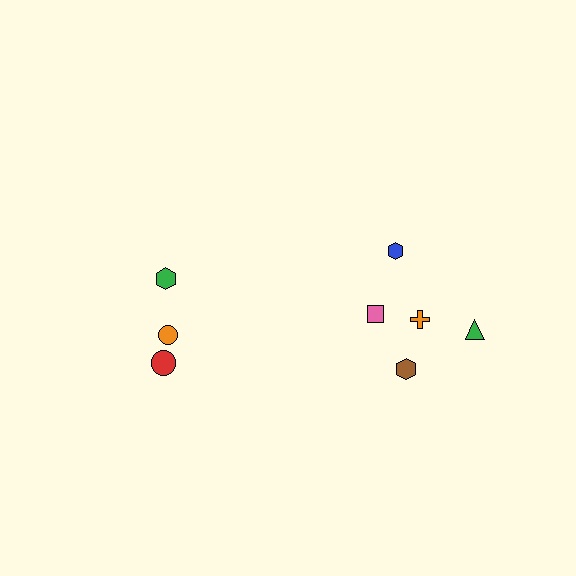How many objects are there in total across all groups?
There are 8 objects.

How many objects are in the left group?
There are 3 objects.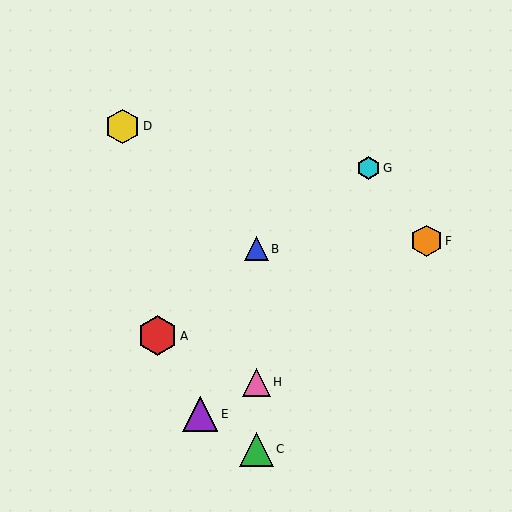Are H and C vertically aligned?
Yes, both are at x≈256.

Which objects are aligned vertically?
Objects B, C, H are aligned vertically.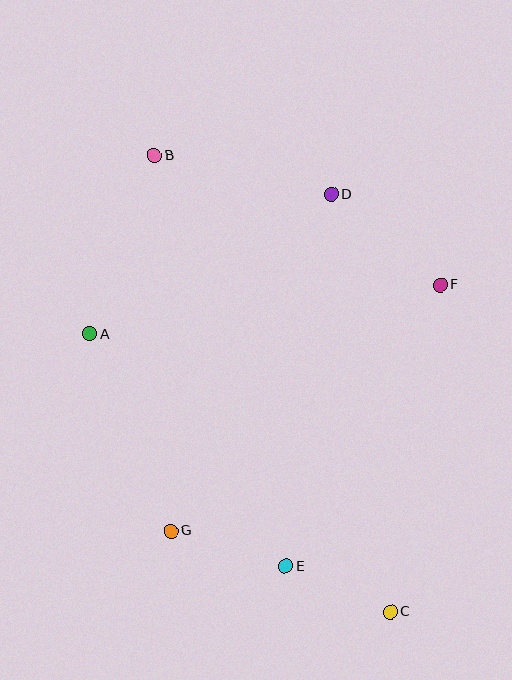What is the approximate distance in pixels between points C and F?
The distance between C and F is approximately 331 pixels.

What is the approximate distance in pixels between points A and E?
The distance between A and E is approximately 304 pixels.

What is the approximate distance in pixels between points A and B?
The distance between A and B is approximately 190 pixels.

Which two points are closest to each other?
Points C and E are closest to each other.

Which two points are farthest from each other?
Points B and C are farthest from each other.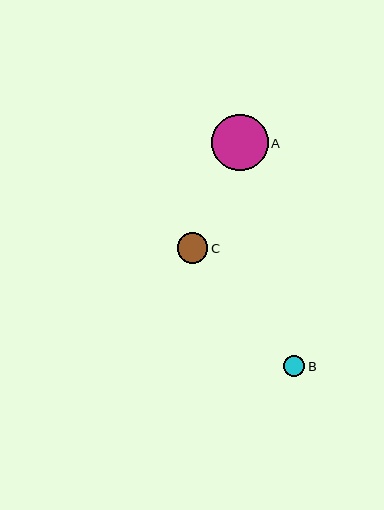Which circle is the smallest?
Circle B is the smallest with a size of approximately 21 pixels.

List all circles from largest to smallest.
From largest to smallest: A, C, B.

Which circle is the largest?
Circle A is the largest with a size of approximately 57 pixels.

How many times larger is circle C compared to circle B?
Circle C is approximately 1.5 times the size of circle B.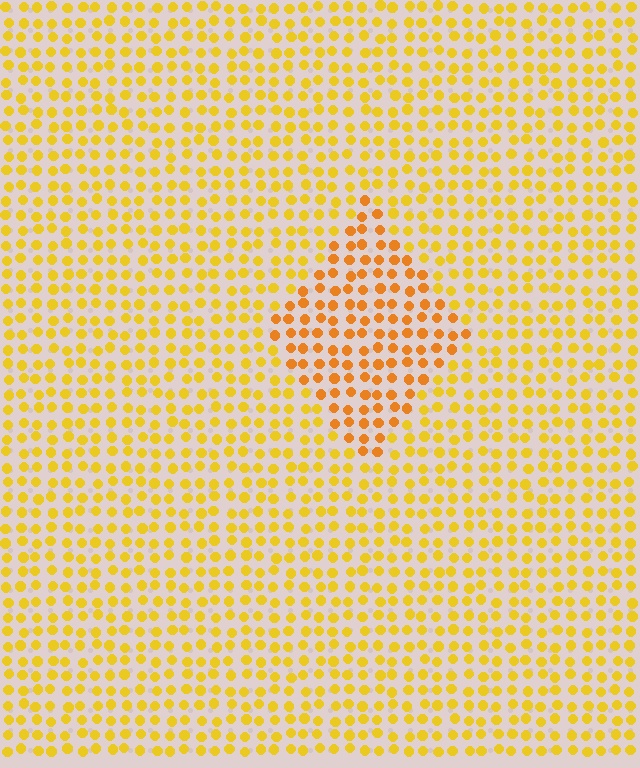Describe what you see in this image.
The image is filled with small yellow elements in a uniform arrangement. A diamond-shaped region is visible where the elements are tinted to a slightly different hue, forming a subtle color boundary.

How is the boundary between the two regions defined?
The boundary is defined purely by a slight shift in hue (about 22 degrees). Spacing, size, and orientation are identical on both sides.